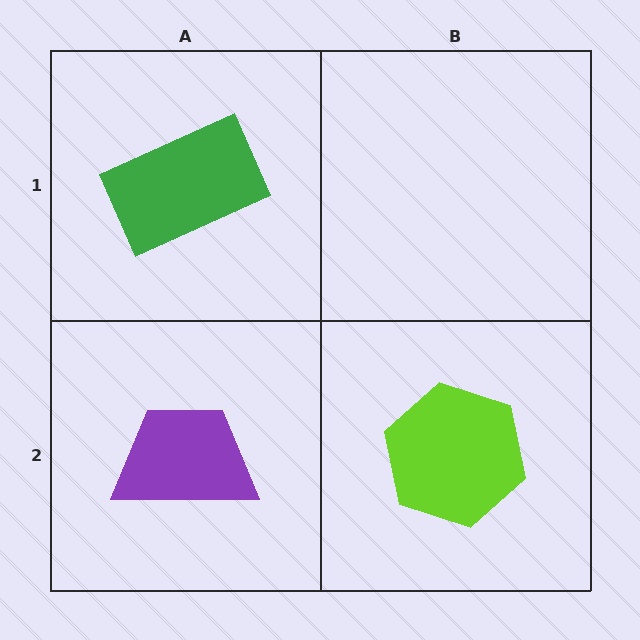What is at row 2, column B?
A lime hexagon.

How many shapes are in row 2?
2 shapes.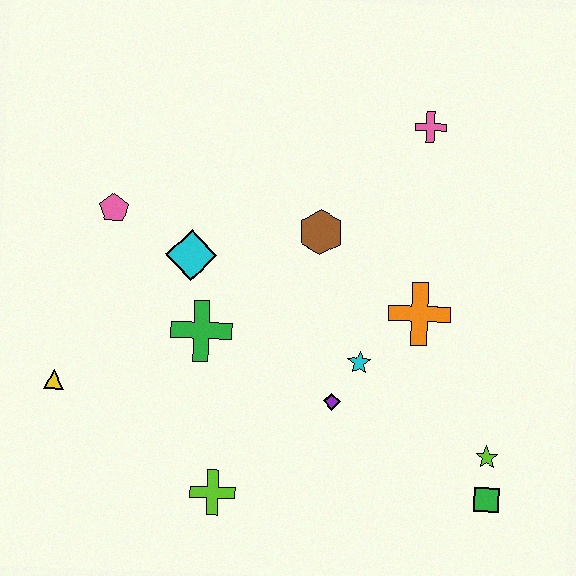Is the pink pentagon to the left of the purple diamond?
Yes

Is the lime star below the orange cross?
Yes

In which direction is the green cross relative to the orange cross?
The green cross is to the left of the orange cross.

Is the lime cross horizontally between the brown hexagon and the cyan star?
No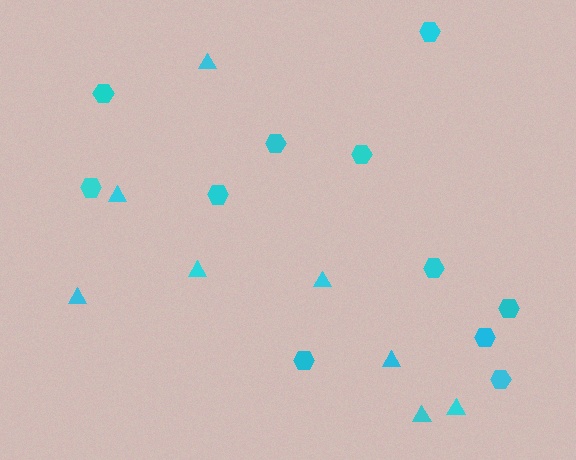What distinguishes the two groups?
There are 2 groups: one group of triangles (8) and one group of hexagons (11).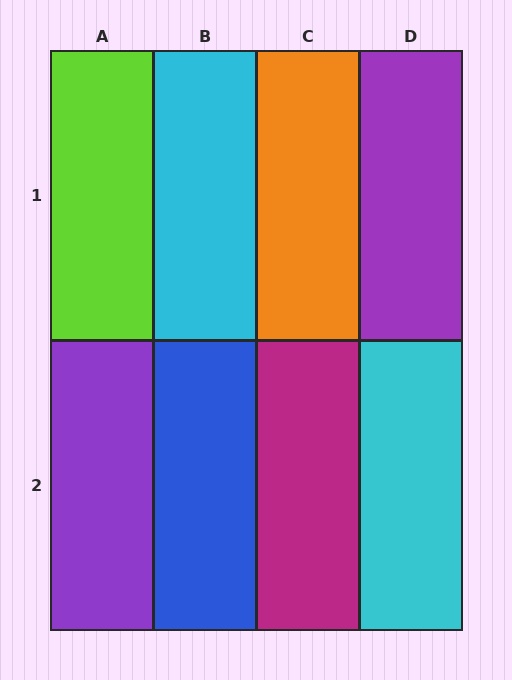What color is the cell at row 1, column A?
Lime.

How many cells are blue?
1 cell is blue.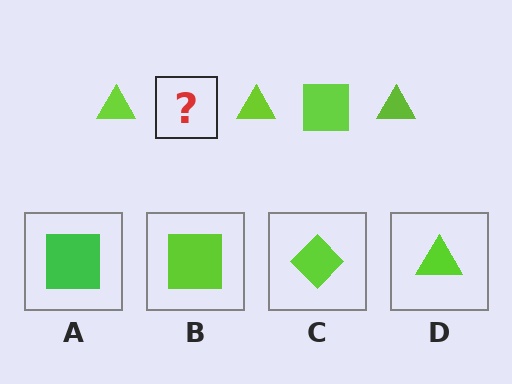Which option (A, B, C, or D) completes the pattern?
B.